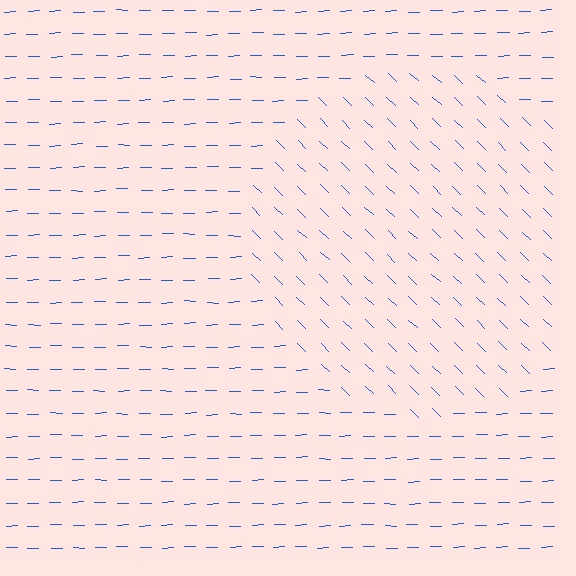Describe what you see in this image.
The image is filled with small blue line segments. A circle region in the image has lines oriented differently from the surrounding lines, creating a visible texture boundary.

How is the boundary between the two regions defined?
The boundary is defined purely by a change in line orientation (approximately 45 degrees difference). All lines are the same color and thickness.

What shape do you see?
I see a circle.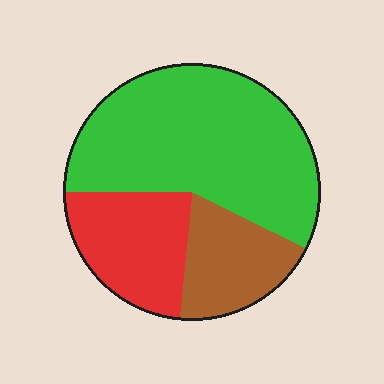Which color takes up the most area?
Green, at roughly 55%.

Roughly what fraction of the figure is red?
Red covers around 25% of the figure.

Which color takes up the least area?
Brown, at roughly 20%.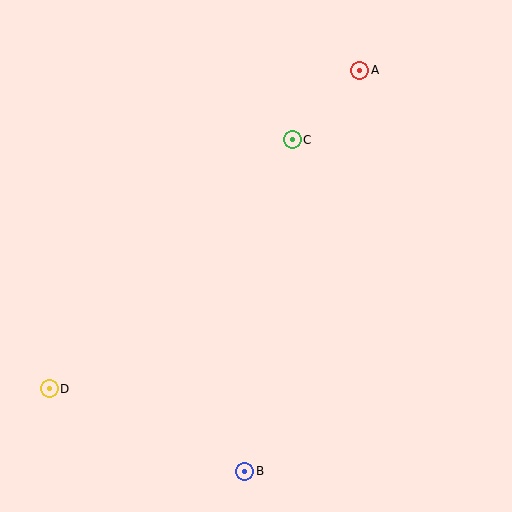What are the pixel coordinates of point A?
Point A is at (360, 70).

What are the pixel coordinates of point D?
Point D is at (49, 389).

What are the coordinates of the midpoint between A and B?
The midpoint between A and B is at (302, 271).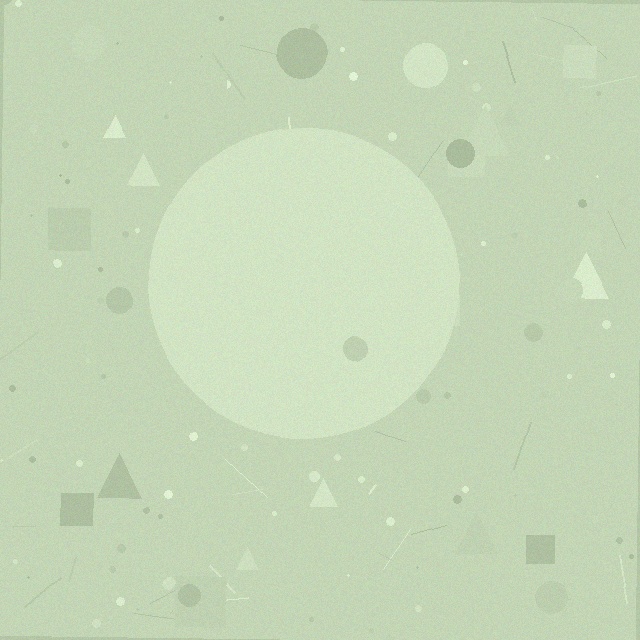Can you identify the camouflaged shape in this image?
The camouflaged shape is a circle.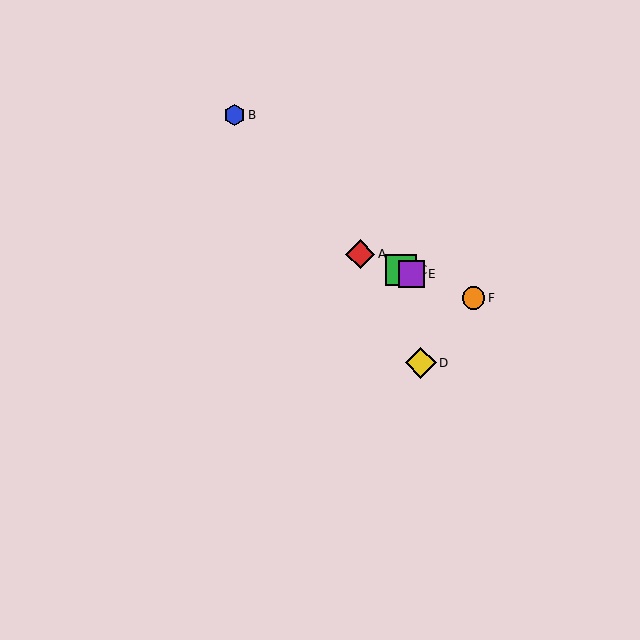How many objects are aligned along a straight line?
4 objects (A, C, E, F) are aligned along a straight line.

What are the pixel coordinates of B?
Object B is at (234, 115).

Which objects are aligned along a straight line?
Objects A, C, E, F are aligned along a straight line.